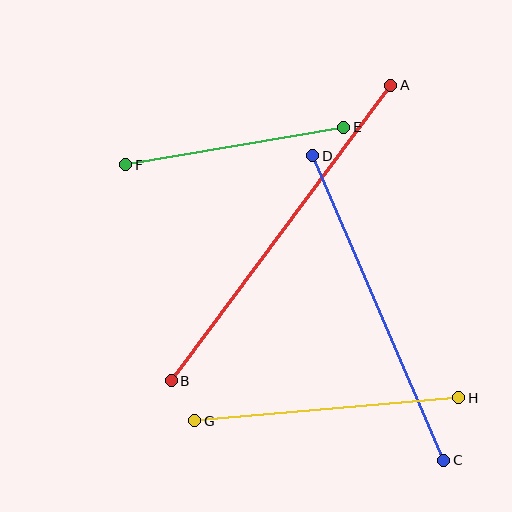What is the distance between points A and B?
The distance is approximately 368 pixels.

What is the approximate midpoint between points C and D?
The midpoint is at approximately (378, 308) pixels.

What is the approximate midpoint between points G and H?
The midpoint is at approximately (327, 409) pixels.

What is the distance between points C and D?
The distance is approximately 332 pixels.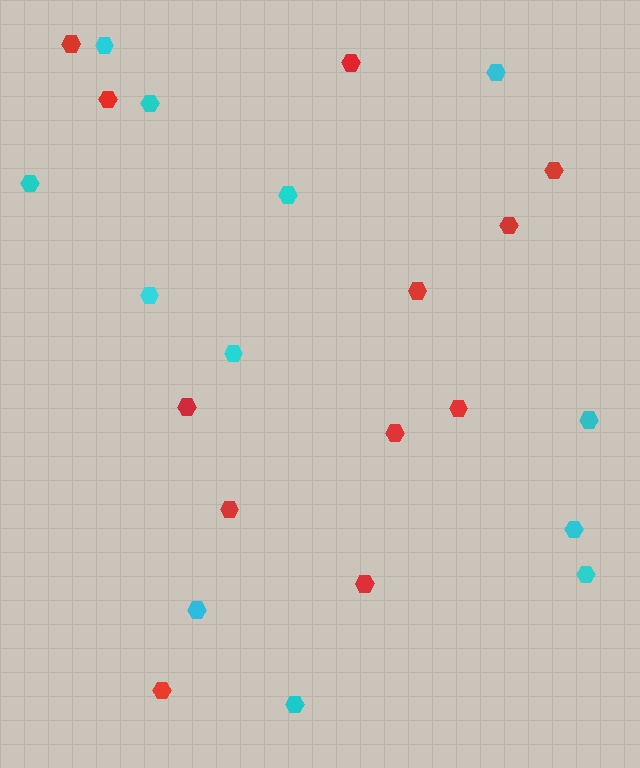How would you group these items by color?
There are 2 groups: one group of cyan hexagons (12) and one group of red hexagons (12).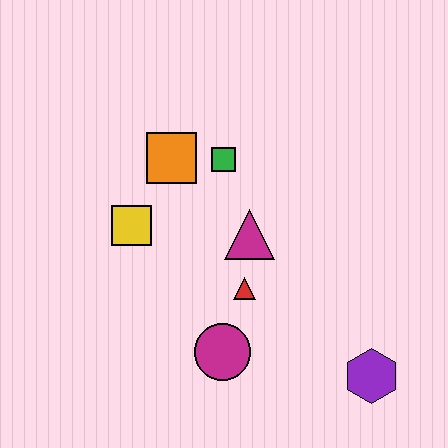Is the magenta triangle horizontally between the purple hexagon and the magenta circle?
Yes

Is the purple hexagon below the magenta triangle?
Yes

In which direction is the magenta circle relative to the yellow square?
The magenta circle is below the yellow square.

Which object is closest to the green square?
The orange square is closest to the green square.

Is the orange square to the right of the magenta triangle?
No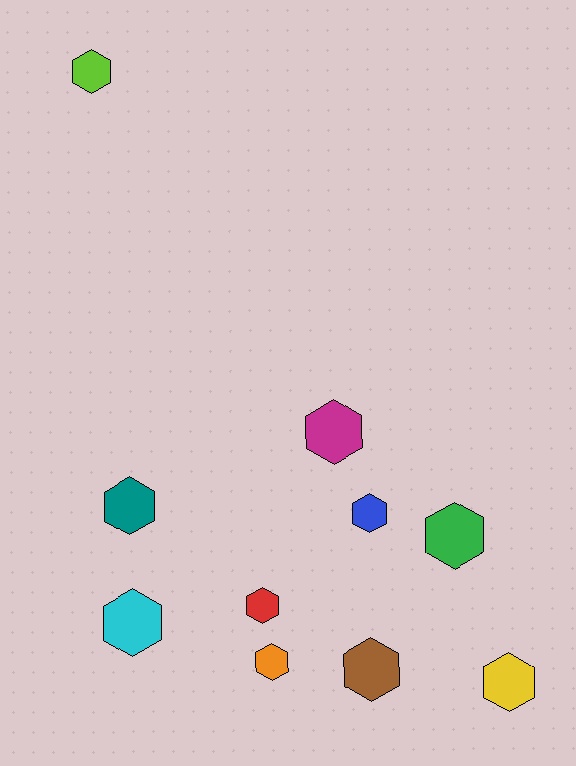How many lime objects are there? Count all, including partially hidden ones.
There is 1 lime object.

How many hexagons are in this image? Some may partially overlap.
There are 10 hexagons.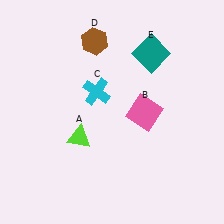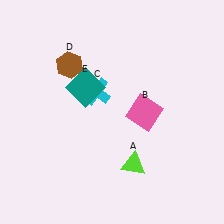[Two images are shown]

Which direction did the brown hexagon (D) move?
The brown hexagon (D) moved left.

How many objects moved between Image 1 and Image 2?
3 objects moved between the two images.